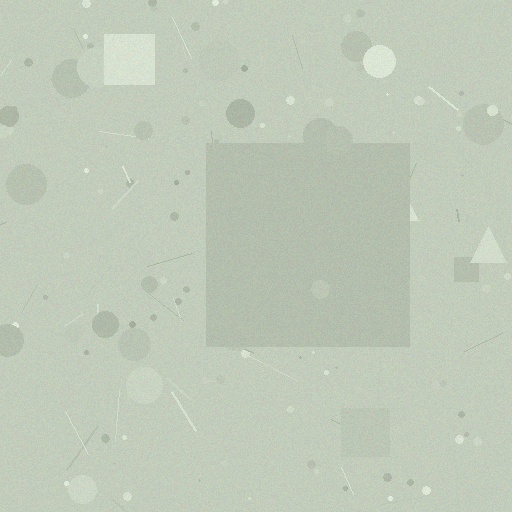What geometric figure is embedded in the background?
A square is embedded in the background.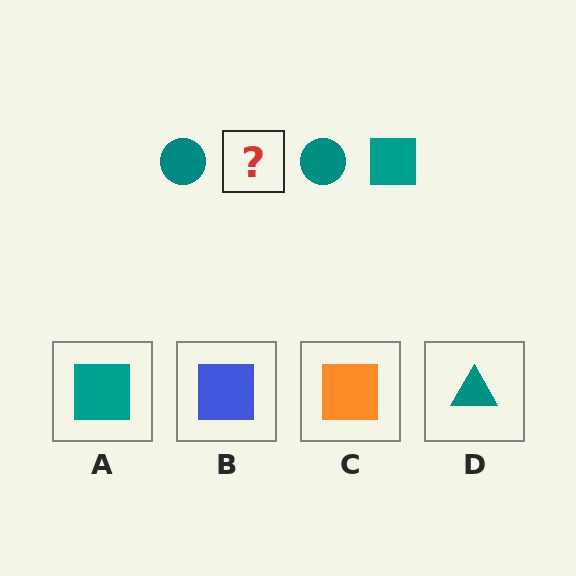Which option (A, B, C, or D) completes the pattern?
A.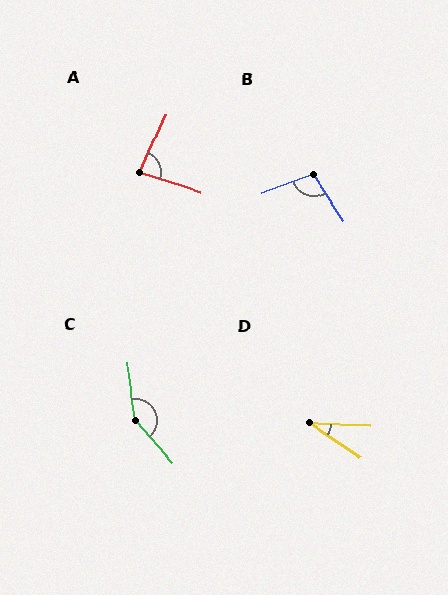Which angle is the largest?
C, at approximately 148 degrees.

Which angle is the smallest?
D, at approximately 31 degrees.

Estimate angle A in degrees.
Approximately 83 degrees.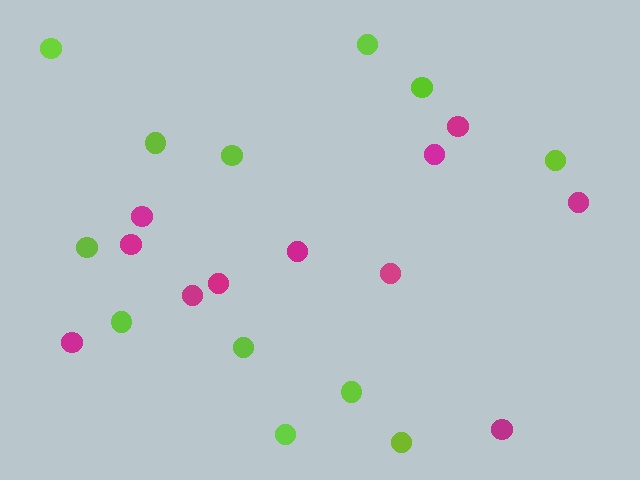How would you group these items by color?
There are 2 groups: one group of lime circles (12) and one group of magenta circles (11).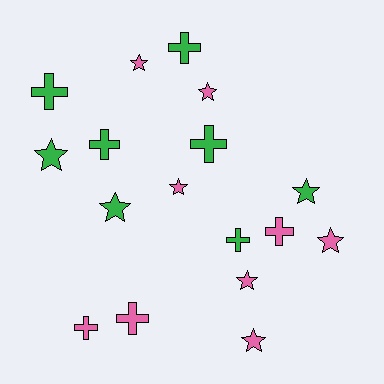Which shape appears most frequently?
Star, with 9 objects.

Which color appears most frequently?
Pink, with 9 objects.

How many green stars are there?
There are 3 green stars.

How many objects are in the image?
There are 17 objects.